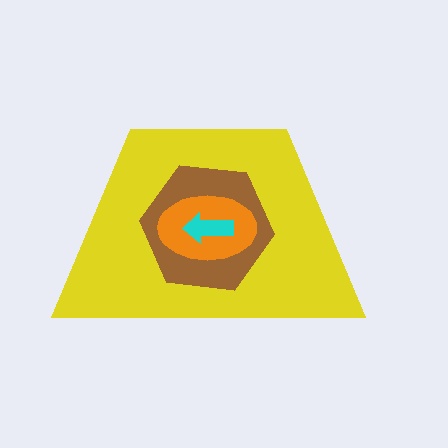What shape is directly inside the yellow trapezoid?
The brown hexagon.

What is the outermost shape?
The yellow trapezoid.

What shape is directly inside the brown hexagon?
The orange ellipse.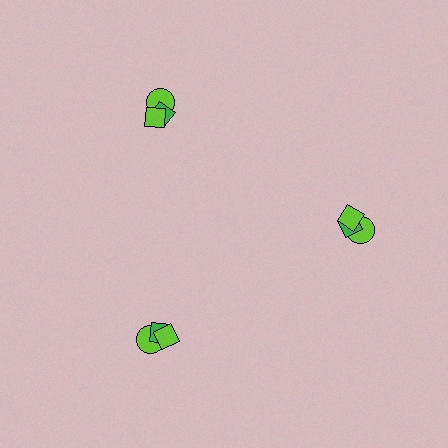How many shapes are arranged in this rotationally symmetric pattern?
There are 9 shapes, arranged in 3 groups of 3.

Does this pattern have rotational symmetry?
Yes, this pattern has 3-fold rotational symmetry. It looks the same after rotating 120 degrees around the center.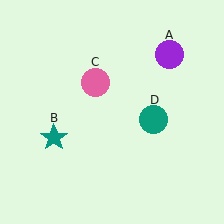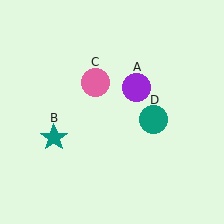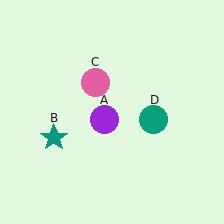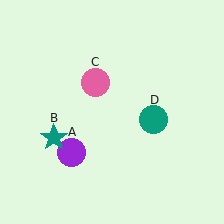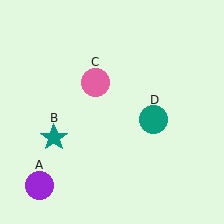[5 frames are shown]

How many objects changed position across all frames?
1 object changed position: purple circle (object A).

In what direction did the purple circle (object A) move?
The purple circle (object A) moved down and to the left.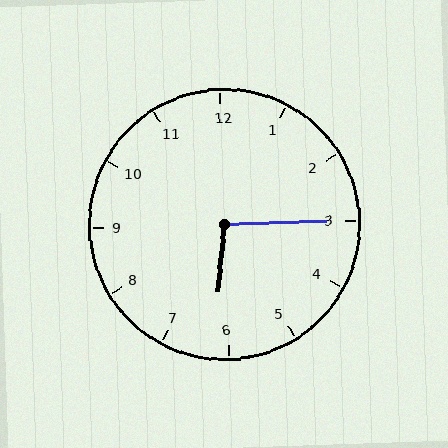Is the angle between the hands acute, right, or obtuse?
It is obtuse.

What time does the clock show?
6:15.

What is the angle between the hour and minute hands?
Approximately 98 degrees.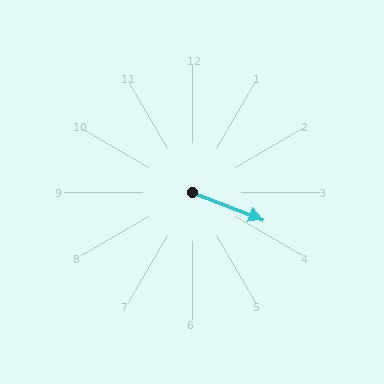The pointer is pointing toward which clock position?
Roughly 4 o'clock.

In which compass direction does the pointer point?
East.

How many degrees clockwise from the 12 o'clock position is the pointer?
Approximately 111 degrees.